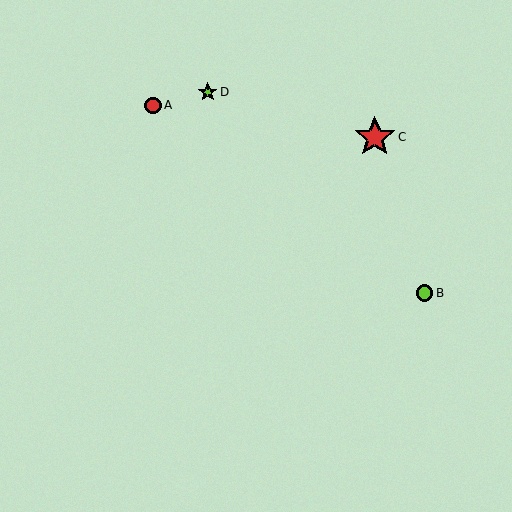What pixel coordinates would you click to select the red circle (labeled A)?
Click at (153, 105) to select the red circle A.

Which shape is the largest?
The red star (labeled C) is the largest.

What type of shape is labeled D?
Shape D is a lime star.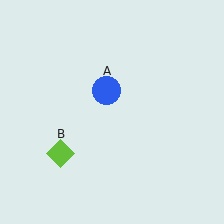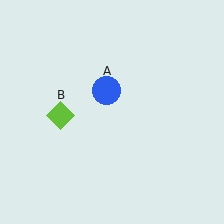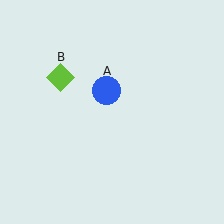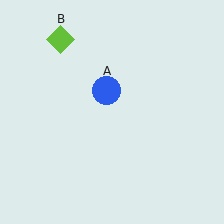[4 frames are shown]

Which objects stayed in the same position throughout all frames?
Blue circle (object A) remained stationary.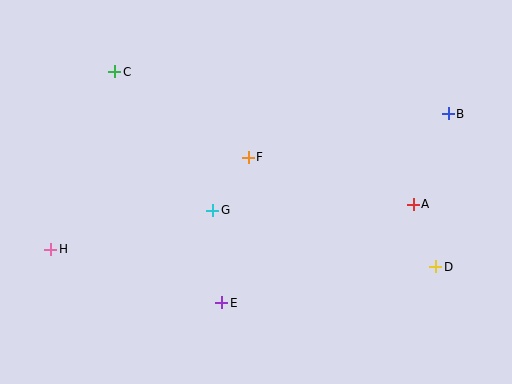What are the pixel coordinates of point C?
Point C is at (115, 72).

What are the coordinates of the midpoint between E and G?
The midpoint between E and G is at (217, 257).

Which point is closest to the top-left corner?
Point C is closest to the top-left corner.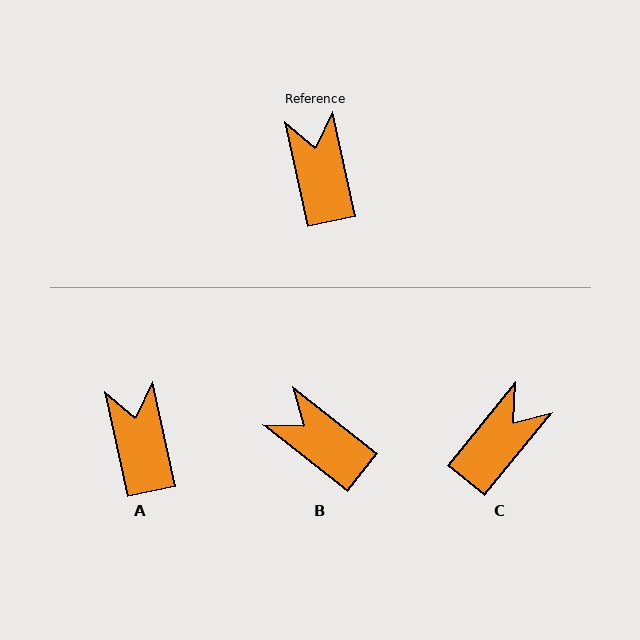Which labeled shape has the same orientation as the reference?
A.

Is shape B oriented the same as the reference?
No, it is off by about 39 degrees.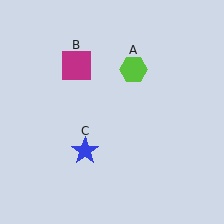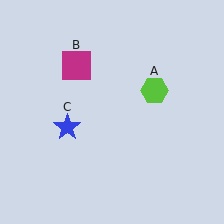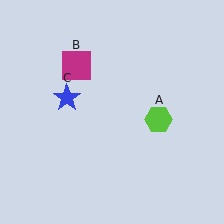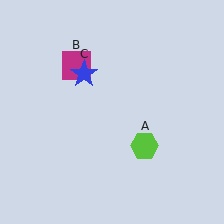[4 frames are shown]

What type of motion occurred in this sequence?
The lime hexagon (object A), blue star (object C) rotated clockwise around the center of the scene.